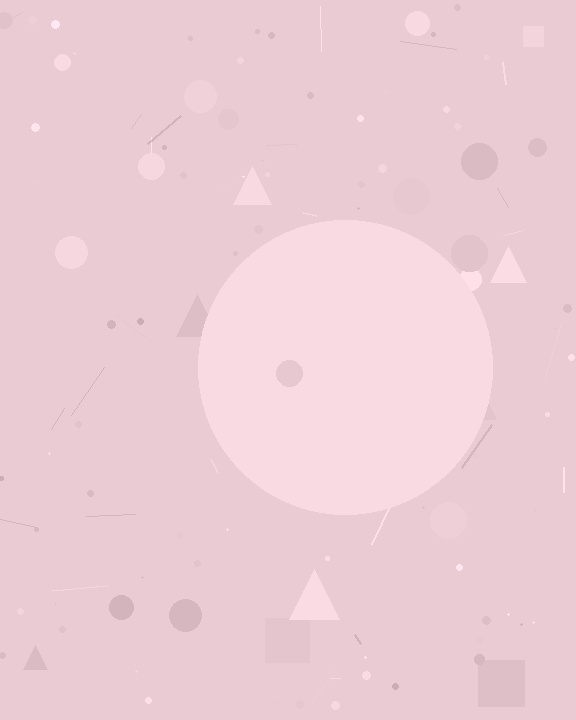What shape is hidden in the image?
A circle is hidden in the image.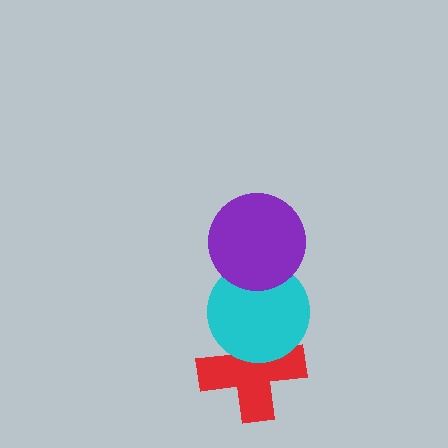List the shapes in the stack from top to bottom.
From top to bottom: the purple circle, the cyan circle, the red cross.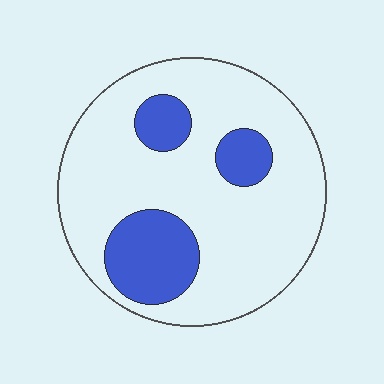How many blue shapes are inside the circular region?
3.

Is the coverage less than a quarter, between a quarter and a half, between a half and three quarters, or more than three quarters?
Less than a quarter.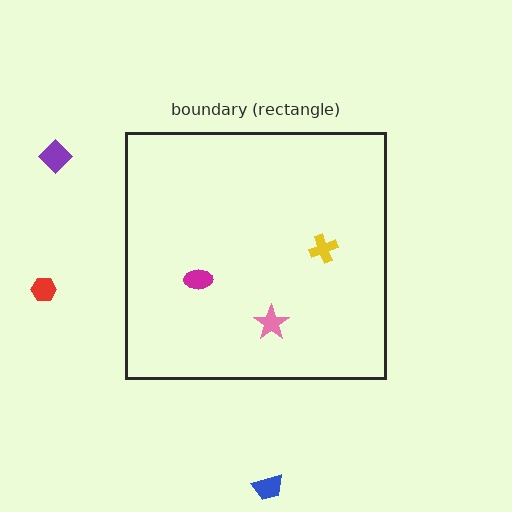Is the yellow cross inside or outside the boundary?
Inside.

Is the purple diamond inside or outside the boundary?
Outside.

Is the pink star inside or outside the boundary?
Inside.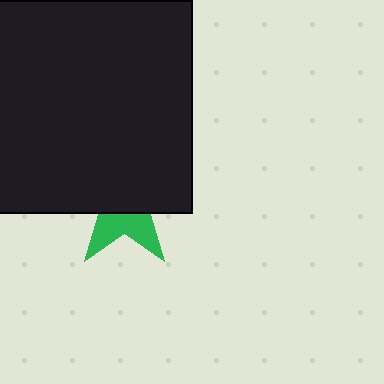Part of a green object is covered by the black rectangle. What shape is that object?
It is a star.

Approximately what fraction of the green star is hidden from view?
Roughly 62% of the green star is hidden behind the black rectangle.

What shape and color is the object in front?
The object in front is a black rectangle.